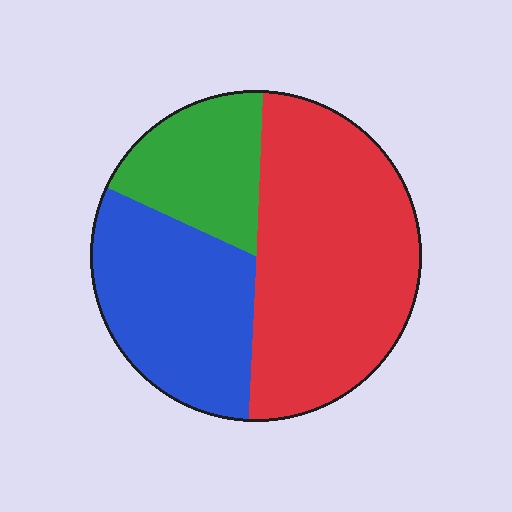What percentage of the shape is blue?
Blue takes up about one third (1/3) of the shape.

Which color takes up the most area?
Red, at roughly 50%.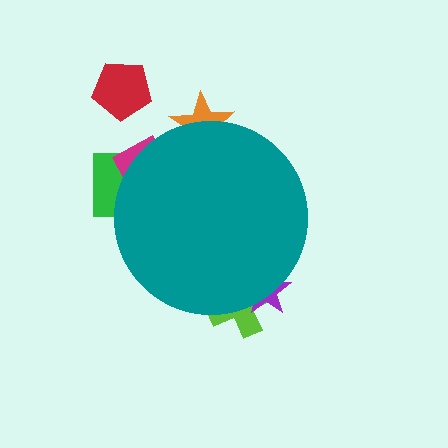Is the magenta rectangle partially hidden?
Yes, the magenta rectangle is partially hidden behind the teal circle.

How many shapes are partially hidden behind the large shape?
5 shapes are partially hidden.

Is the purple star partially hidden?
Yes, the purple star is partially hidden behind the teal circle.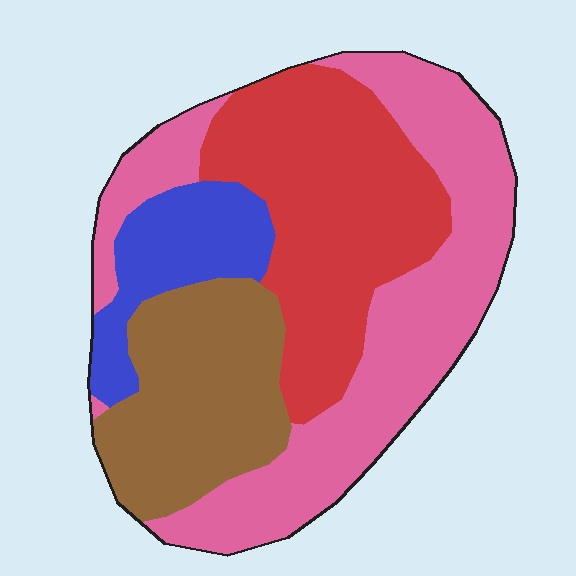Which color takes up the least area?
Blue, at roughly 10%.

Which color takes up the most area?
Pink, at roughly 35%.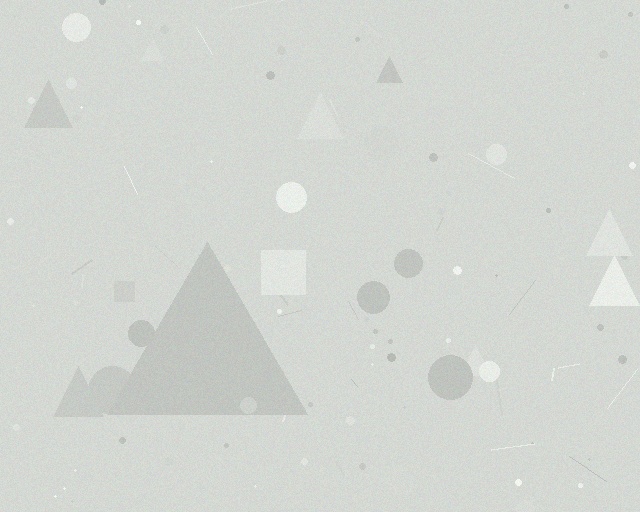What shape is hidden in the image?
A triangle is hidden in the image.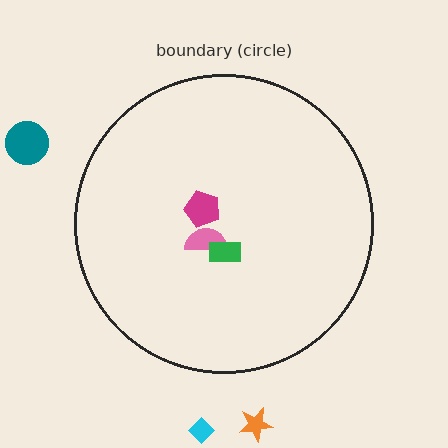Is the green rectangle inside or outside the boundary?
Inside.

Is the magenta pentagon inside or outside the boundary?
Inside.